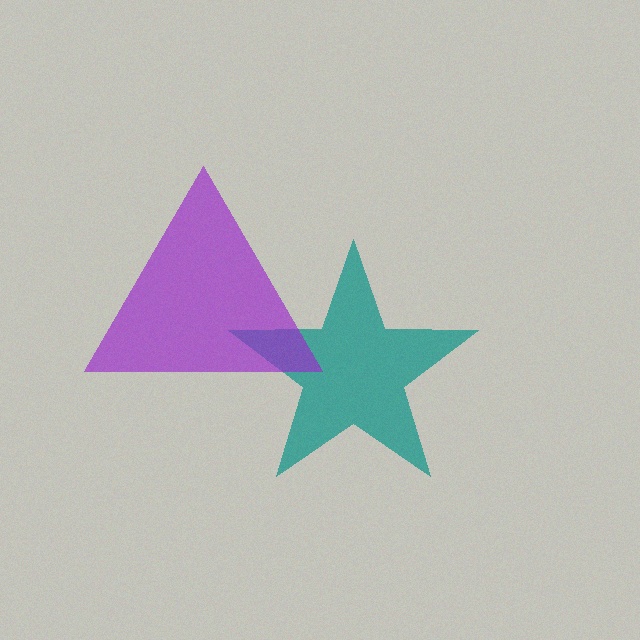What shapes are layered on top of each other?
The layered shapes are: a teal star, a purple triangle.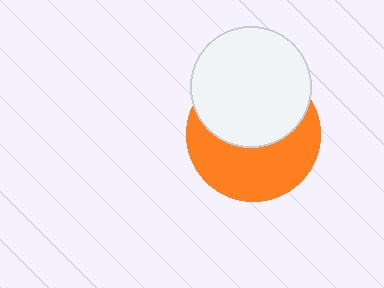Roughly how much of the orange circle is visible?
About half of it is visible (roughly 52%).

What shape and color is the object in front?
The object in front is a white circle.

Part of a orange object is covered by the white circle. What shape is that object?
It is a circle.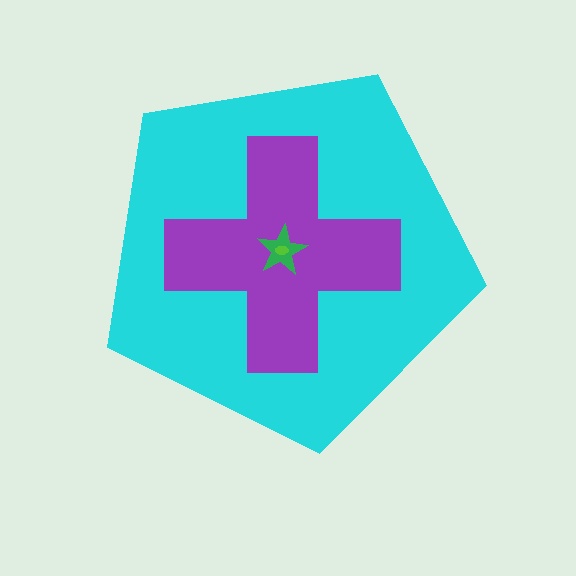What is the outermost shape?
The cyan pentagon.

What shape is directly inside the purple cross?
The green star.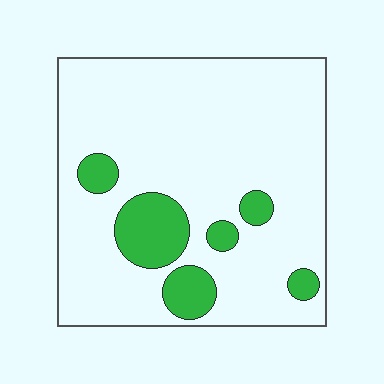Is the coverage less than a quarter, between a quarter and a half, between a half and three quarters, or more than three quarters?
Less than a quarter.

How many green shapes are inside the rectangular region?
6.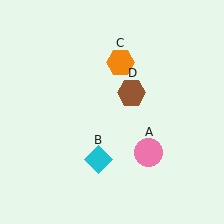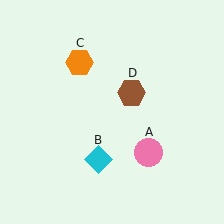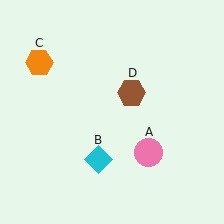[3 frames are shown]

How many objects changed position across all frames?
1 object changed position: orange hexagon (object C).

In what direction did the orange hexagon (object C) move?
The orange hexagon (object C) moved left.